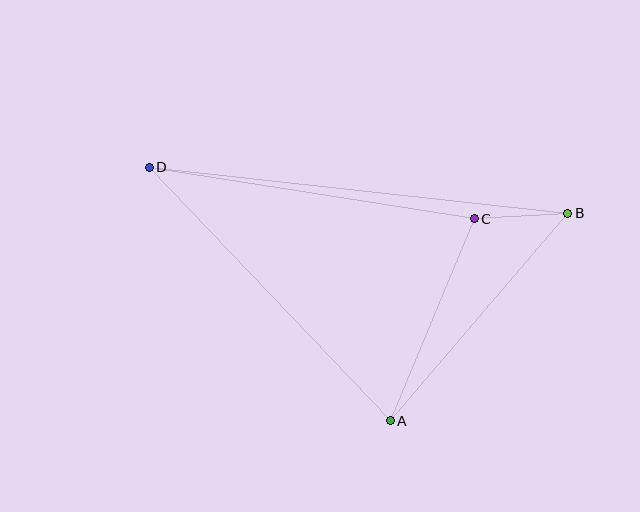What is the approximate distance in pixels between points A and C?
The distance between A and C is approximately 218 pixels.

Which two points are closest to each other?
Points B and C are closest to each other.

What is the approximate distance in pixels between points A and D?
The distance between A and D is approximately 350 pixels.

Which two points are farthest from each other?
Points B and D are farthest from each other.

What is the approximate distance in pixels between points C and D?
The distance between C and D is approximately 329 pixels.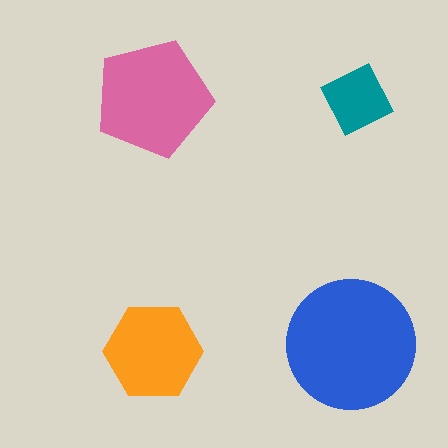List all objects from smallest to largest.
The teal diamond, the orange hexagon, the pink pentagon, the blue circle.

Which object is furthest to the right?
The teal diamond is rightmost.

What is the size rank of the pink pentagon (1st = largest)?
2nd.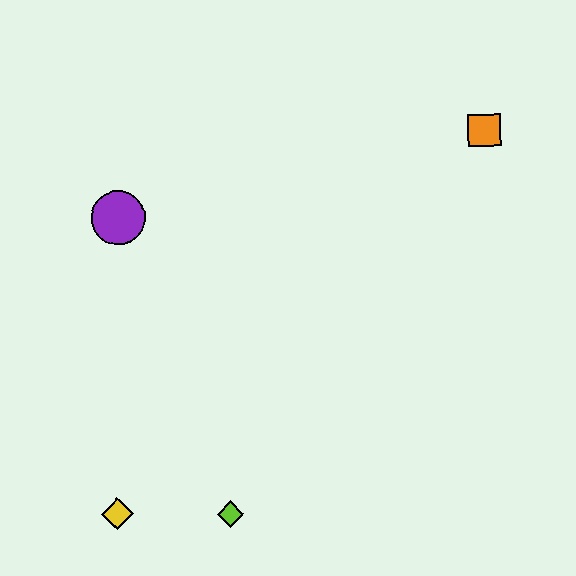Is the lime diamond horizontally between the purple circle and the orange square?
Yes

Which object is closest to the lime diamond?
The yellow diamond is closest to the lime diamond.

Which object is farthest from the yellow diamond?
The orange square is farthest from the yellow diamond.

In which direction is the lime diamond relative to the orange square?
The lime diamond is below the orange square.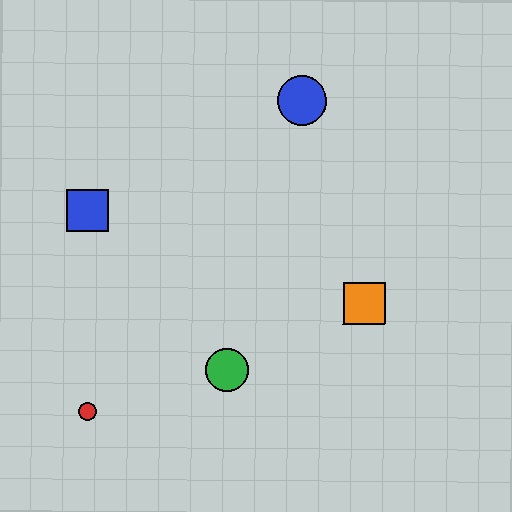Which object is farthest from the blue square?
The orange square is farthest from the blue square.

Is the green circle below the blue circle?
Yes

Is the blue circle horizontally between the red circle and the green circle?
No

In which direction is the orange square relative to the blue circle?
The orange square is below the blue circle.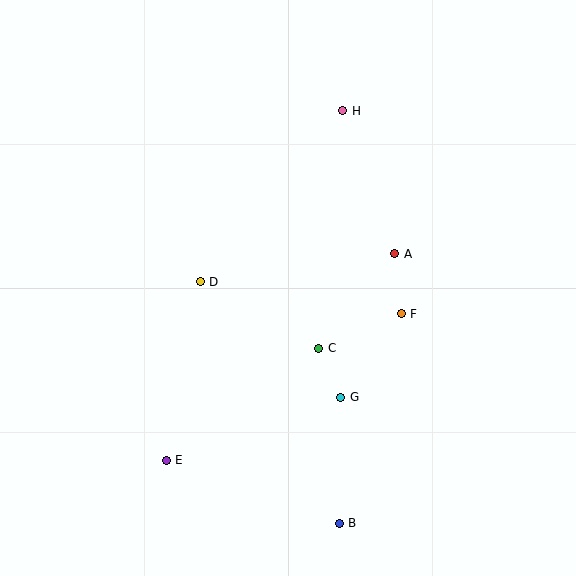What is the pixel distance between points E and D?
The distance between E and D is 182 pixels.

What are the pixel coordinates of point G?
Point G is at (341, 397).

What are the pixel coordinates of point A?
Point A is at (395, 254).